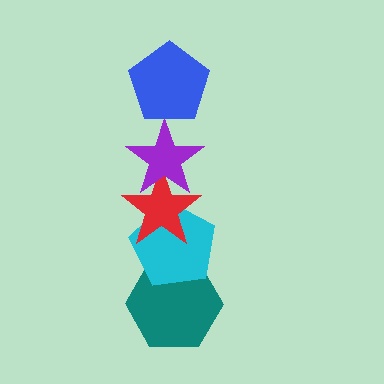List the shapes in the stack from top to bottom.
From top to bottom: the blue pentagon, the purple star, the red star, the cyan pentagon, the teal hexagon.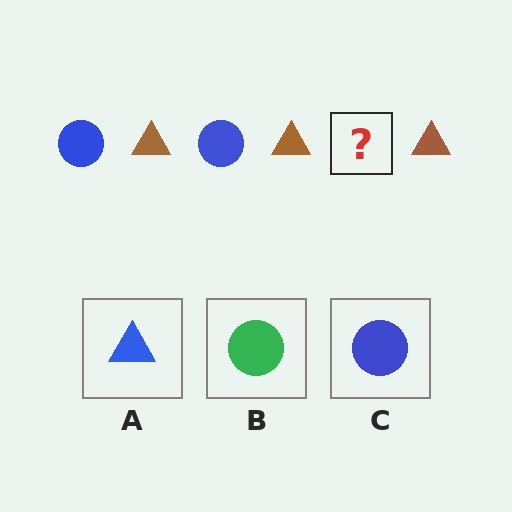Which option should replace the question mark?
Option C.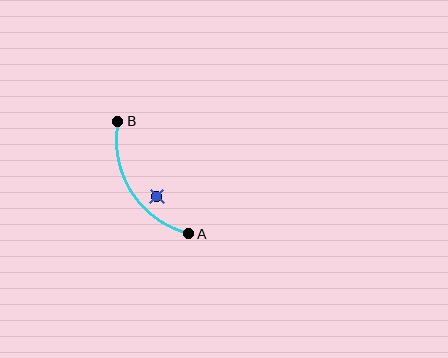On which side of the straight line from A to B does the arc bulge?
The arc bulges to the left of the straight line connecting A and B.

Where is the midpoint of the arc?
The arc midpoint is the point on the curve farthest from the straight line joining A and B. It sits to the left of that line.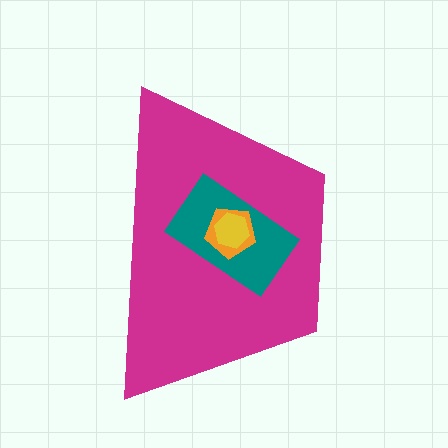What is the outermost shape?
The magenta trapezoid.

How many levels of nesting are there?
4.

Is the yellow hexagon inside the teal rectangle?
Yes.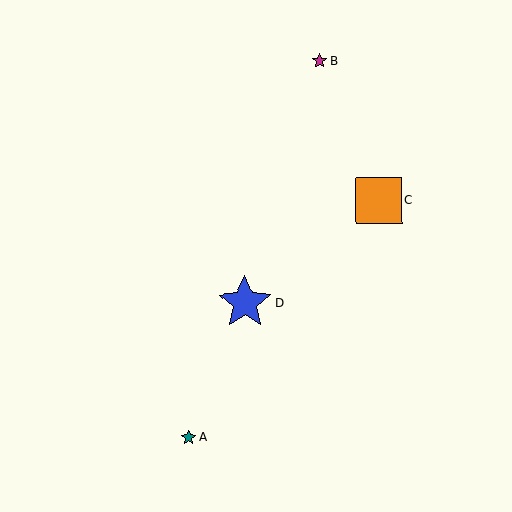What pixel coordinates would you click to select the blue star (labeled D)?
Click at (245, 303) to select the blue star D.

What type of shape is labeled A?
Shape A is a teal star.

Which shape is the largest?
The blue star (labeled D) is the largest.